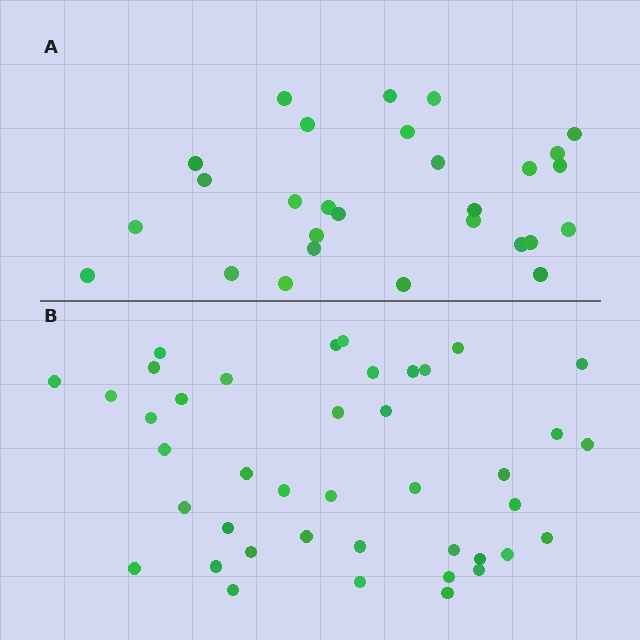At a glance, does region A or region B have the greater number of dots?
Region B (the bottom region) has more dots.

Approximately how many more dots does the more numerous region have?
Region B has approximately 15 more dots than region A.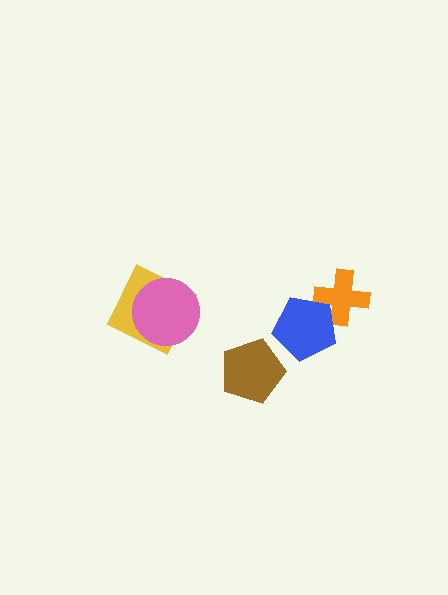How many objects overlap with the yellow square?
1 object overlaps with the yellow square.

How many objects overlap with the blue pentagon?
1 object overlaps with the blue pentagon.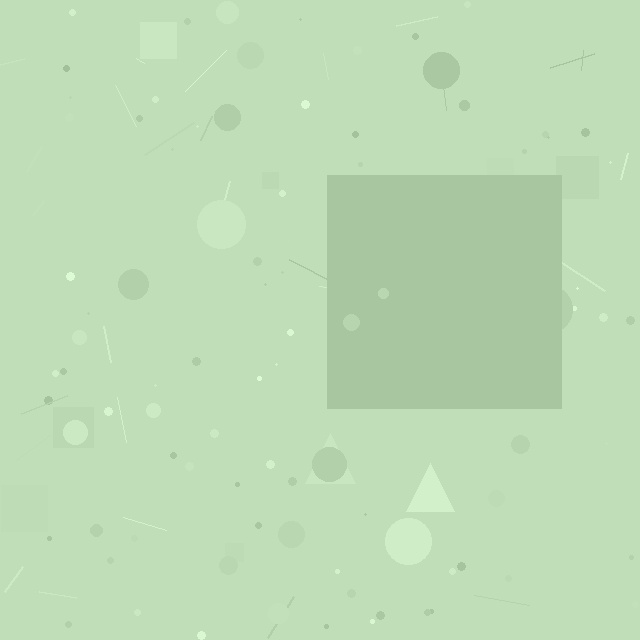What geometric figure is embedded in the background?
A square is embedded in the background.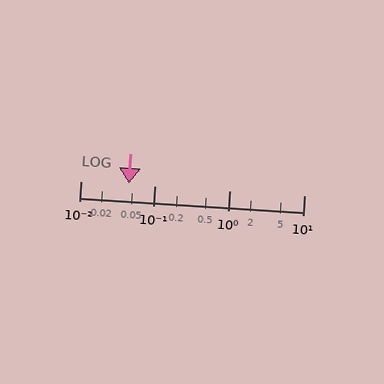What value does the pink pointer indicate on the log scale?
The pointer indicates approximately 0.045.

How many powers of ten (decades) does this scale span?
The scale spans 3 decades, from 0.01 to 10.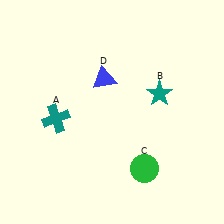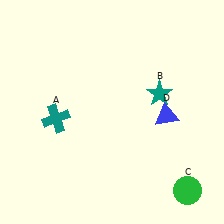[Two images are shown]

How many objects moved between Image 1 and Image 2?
2 objects moved between the two images.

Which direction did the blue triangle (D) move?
The blue triangle (D) moved right.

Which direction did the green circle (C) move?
The green circle (C) moved right.